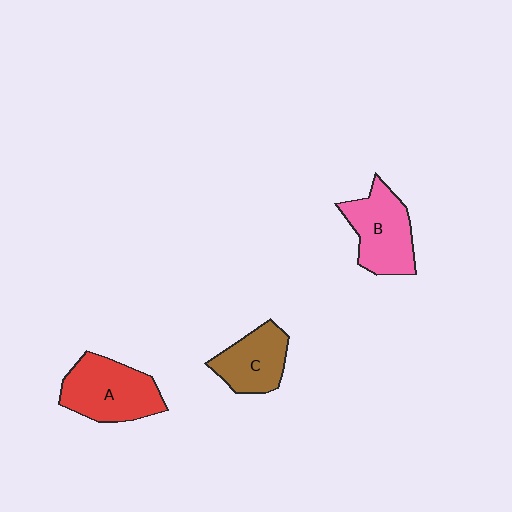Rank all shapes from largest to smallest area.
From largest to smallest: A (red), B (pink), C (brown).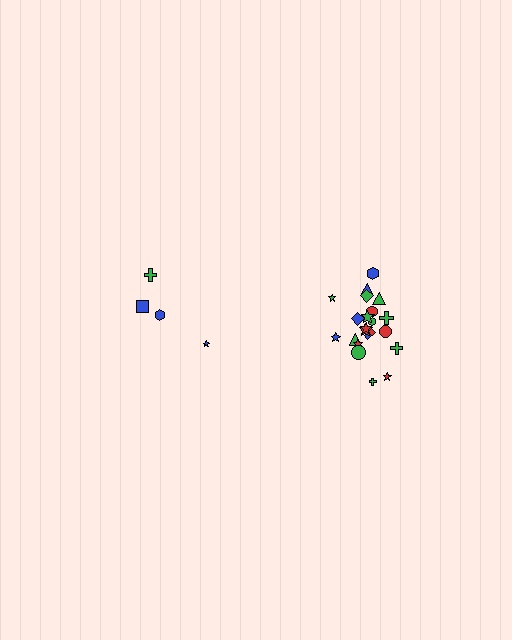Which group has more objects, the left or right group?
The right group.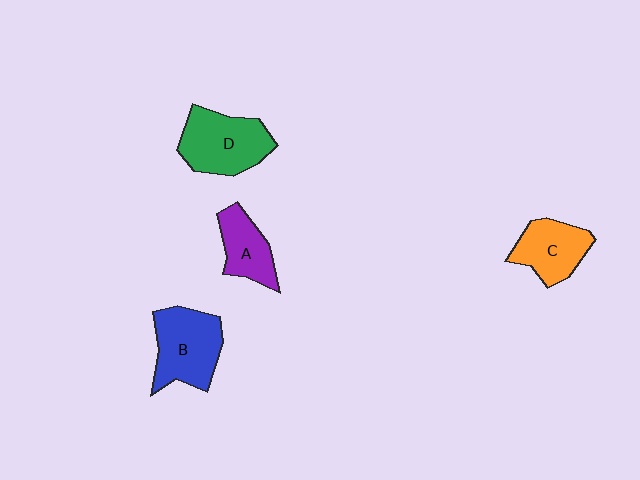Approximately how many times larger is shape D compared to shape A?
Approximately 1.5 times.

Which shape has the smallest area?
Shape A (purple).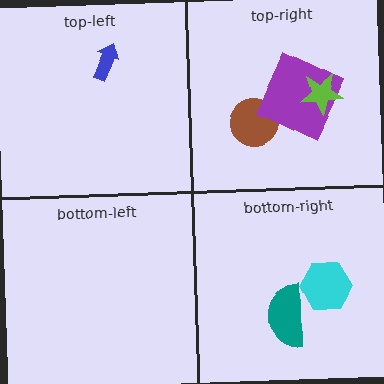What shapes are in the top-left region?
The blue arrow.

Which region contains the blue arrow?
The top-left region.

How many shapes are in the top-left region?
1.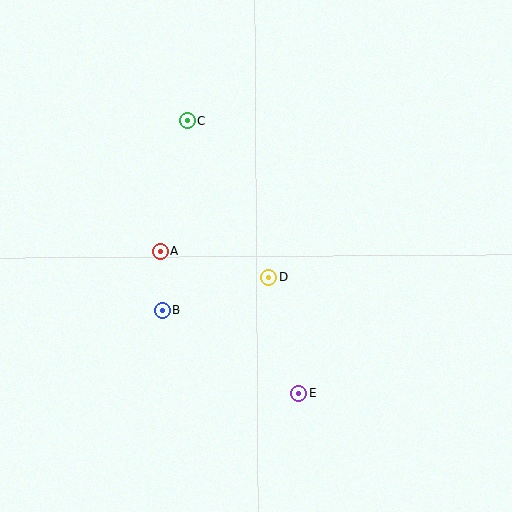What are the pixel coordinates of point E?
Point E is at (299, 393).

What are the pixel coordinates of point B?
Point B is at (163, 310).